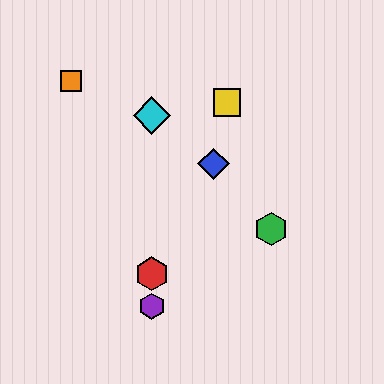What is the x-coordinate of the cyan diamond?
The cyan diamond is at x≈152.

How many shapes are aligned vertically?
3 shapes (the red hexagon, the purple hexagon, the cyan diamond) are aligned vertically.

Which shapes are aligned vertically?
The red hexagon, the purple hexagon, the cyan diamond are aligned vertically.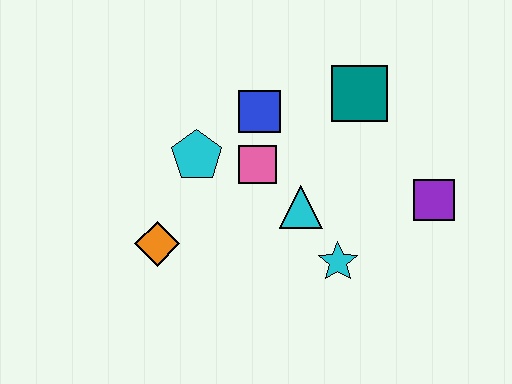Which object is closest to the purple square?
The cyan star is closest to the purple square.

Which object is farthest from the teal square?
The orange diamond is farthest from the teal square.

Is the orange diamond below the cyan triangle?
Yes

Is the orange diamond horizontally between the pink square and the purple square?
No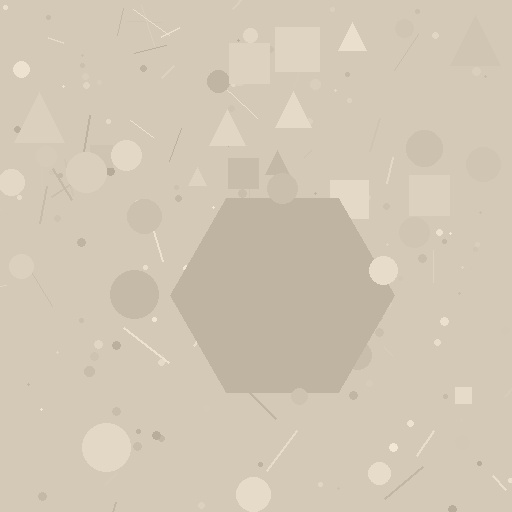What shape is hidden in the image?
A hexagon is hidden in the image.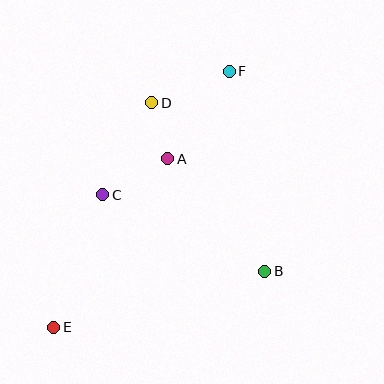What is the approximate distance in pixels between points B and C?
The distance between B and C is approximately 179 pixels.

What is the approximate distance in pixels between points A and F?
The distance between A and F is approximately 107 pixels.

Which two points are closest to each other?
Points A and D are closest to each other.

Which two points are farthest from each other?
Points E and F are farthest from each other.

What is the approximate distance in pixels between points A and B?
The distance between A and B is approximately 148 pixels.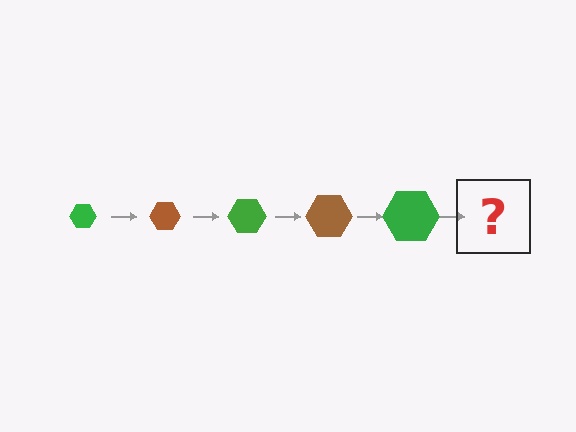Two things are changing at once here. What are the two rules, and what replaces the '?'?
The two rules are that the hexagon grows larger each step and the color cycles through green and brown. The '?' should be a brown hexagon, larger than the previous one.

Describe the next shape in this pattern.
It should be a brown hexagon, larger than the previous one.